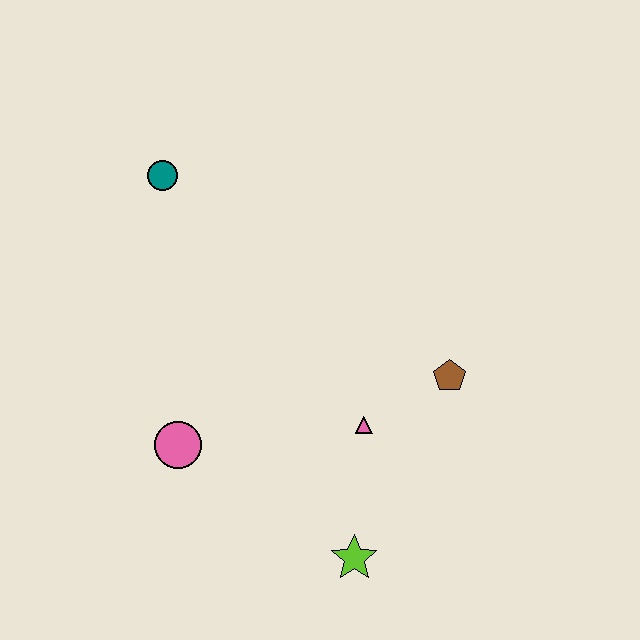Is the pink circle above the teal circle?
No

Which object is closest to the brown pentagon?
The pink triangle is closest to the brown pentagon.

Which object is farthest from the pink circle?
The brown pentagon is farthest from the pink circle.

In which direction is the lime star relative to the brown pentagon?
The lime star is below the brown pentagon.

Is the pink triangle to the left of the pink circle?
No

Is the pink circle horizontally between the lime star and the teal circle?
Yes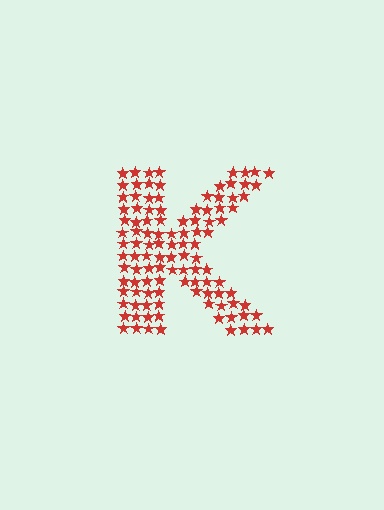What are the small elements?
The small elements are stars.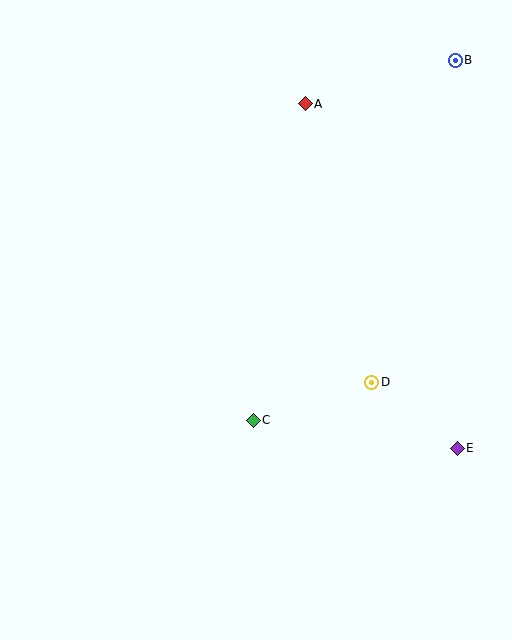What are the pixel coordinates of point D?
Point D is at (372, 382).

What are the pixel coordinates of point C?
Point C is at (253, 420).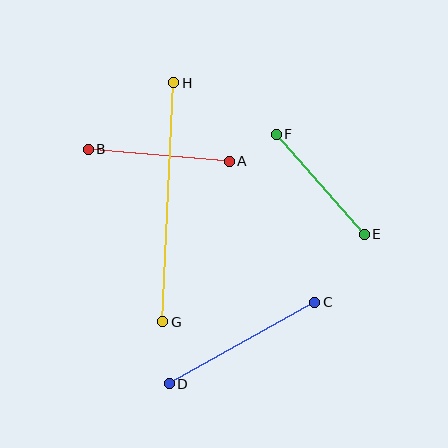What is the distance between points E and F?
The distance is approximately 133 pixels.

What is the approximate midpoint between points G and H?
The midpoint is at approximately (168, 202) pixels.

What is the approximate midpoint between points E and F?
The midpoint is at approximately (320, 184) pixels.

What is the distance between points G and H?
The distance is approximately 239 pixels.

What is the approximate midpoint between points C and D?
The midpoint is at approximately (242, 343) pixels.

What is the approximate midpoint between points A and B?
The midpoint is at approximately (159, 155) pixels.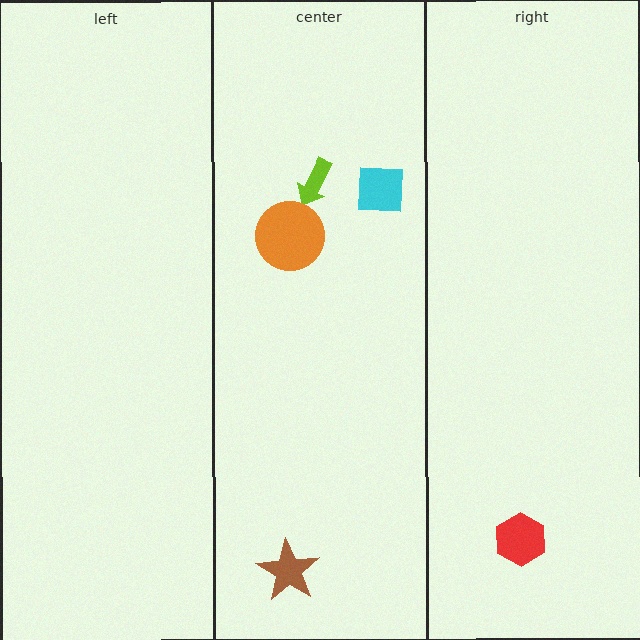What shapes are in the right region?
The red hexagon.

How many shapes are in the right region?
1.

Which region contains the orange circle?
The center region.